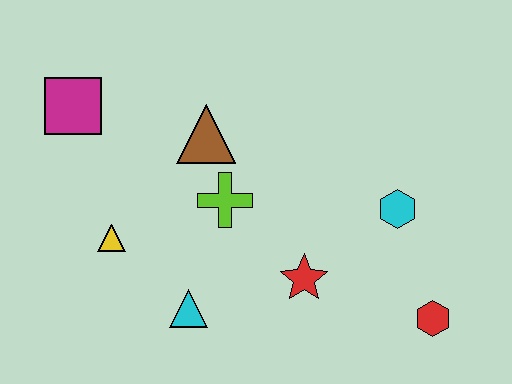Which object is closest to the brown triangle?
The lime cross is closest to the brown triangle.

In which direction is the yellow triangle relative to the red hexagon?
The yellow triangle is to the left of the red hexagon.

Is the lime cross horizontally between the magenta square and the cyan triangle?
No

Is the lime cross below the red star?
No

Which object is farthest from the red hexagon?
The magenta square is farthest from the red hexagon.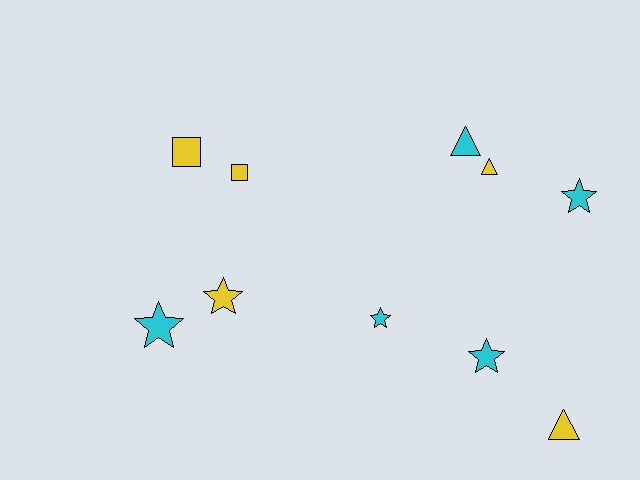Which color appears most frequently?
Cyan, with 5 objects.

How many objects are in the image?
There are 10 objects.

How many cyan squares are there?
There are no cyan squares.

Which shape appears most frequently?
Star, with 5 objects.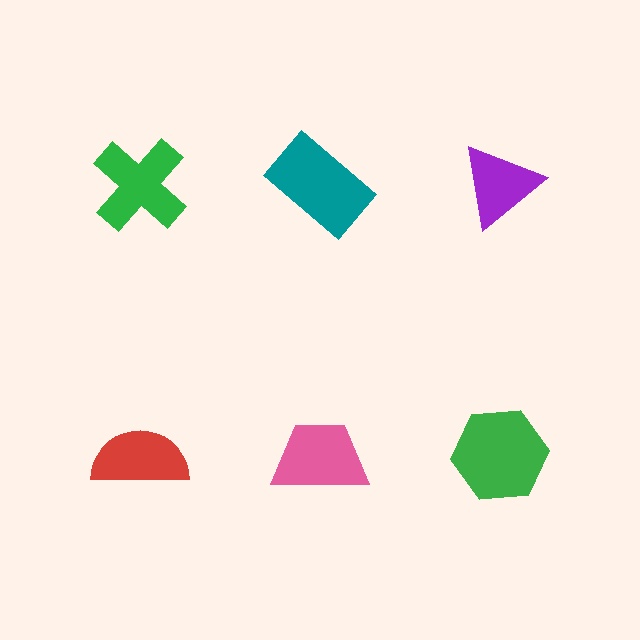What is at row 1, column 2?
A teal rectangle.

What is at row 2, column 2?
A pink trapezoid.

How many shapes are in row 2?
3 shapes.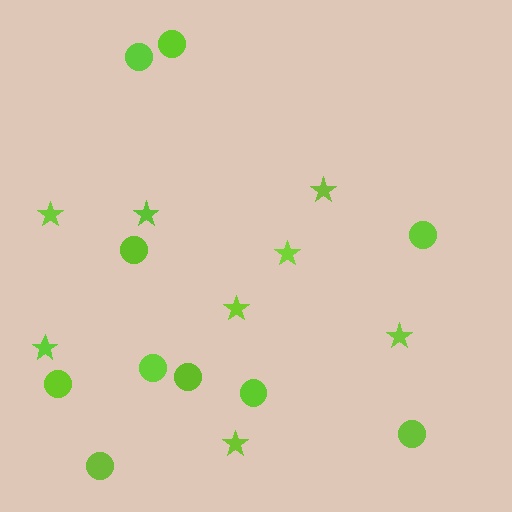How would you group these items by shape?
There are 2 groups: one group of circles (10) and one group of stars (8).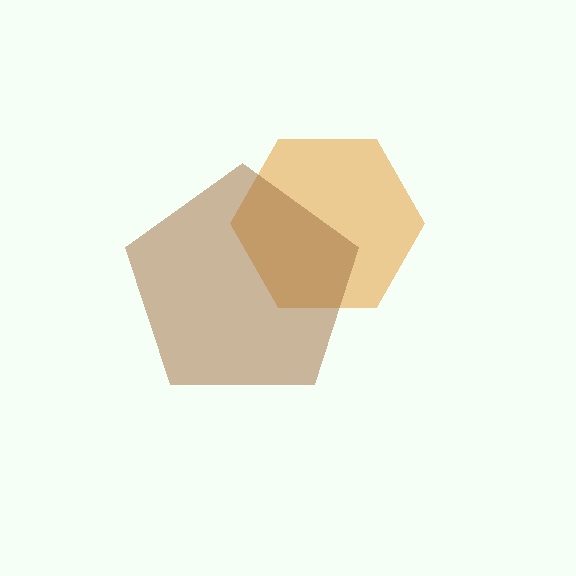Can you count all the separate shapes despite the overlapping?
Yes, there are 2 separate shapes.